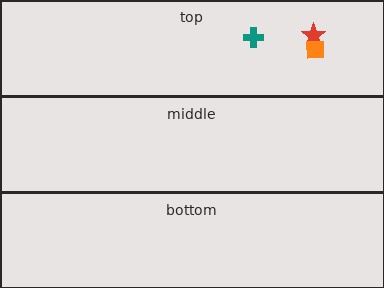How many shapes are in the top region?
3.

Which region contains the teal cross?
The top region.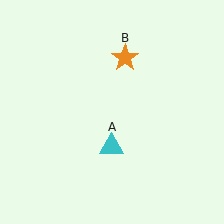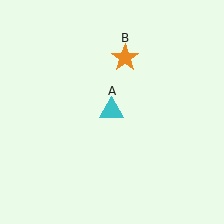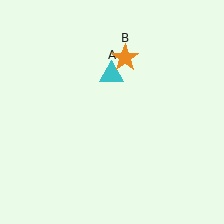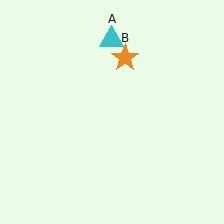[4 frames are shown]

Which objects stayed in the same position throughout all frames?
Orange star (object B) remained stationary.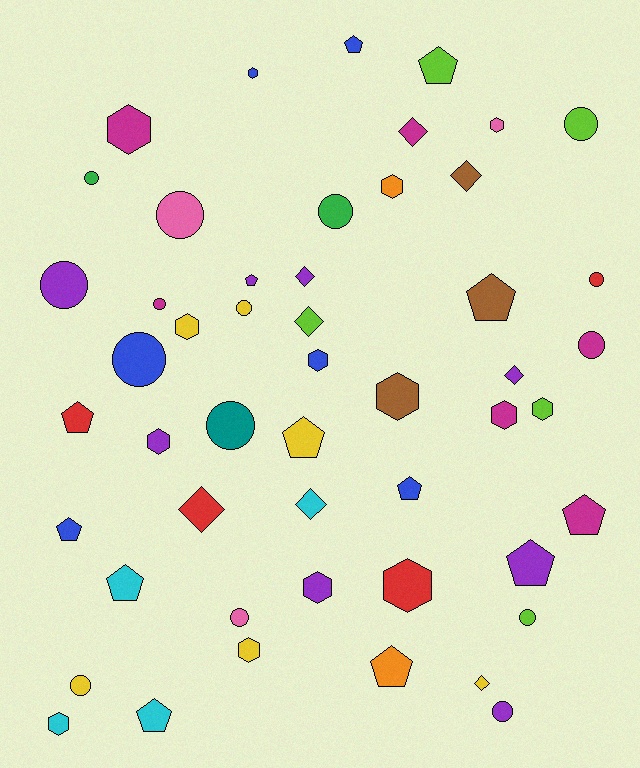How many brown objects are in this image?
There are 3 brown objects.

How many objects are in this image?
There are 50 objects.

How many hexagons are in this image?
There are 14 hexagons.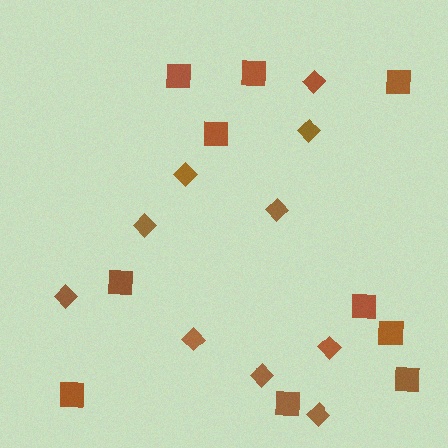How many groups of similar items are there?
There are 2 groups: one group of diamonds (10) and one group of squares (10).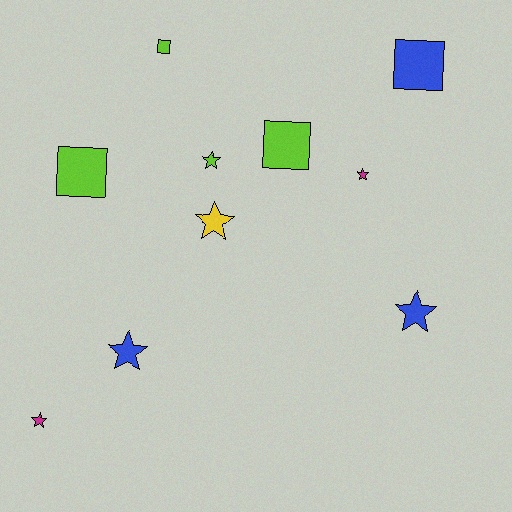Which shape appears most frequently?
Star, with 6 objects.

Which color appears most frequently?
Lime, with 4 objects.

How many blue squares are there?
There is 1 blue square.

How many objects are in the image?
There are 10 objects.